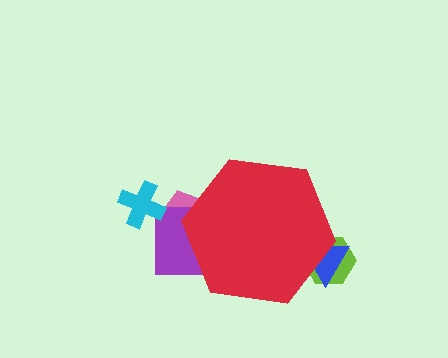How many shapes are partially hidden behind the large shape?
4 shapes are partially hidden.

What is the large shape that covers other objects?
A red hexagon.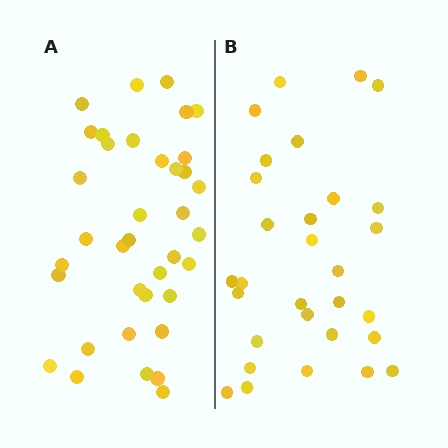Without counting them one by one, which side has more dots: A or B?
Region A (the left region) has more dots.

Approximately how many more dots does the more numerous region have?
Region A has roughly 8 or so more dots than region B.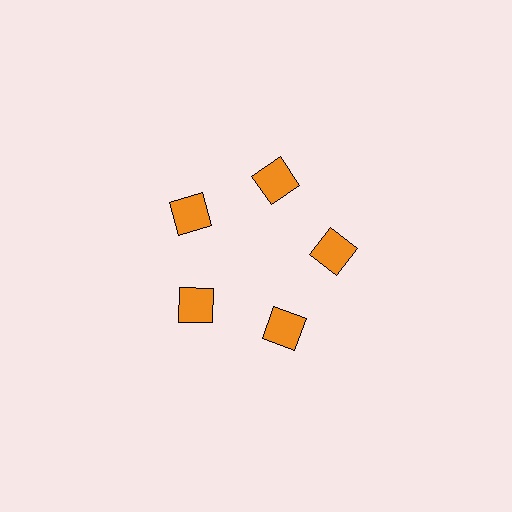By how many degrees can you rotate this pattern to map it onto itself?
The pattern maps onto itself every 72 degrees of rotation.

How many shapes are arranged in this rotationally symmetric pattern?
There are 5 shapes, arranged in 5 groups of 1.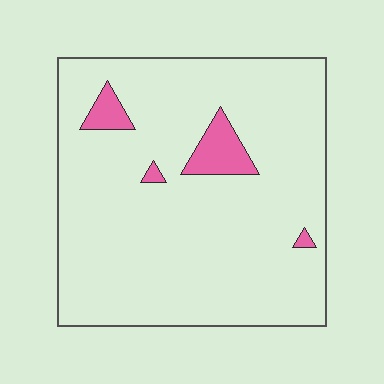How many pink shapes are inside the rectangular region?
4.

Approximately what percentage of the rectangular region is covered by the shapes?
Approximately 5%.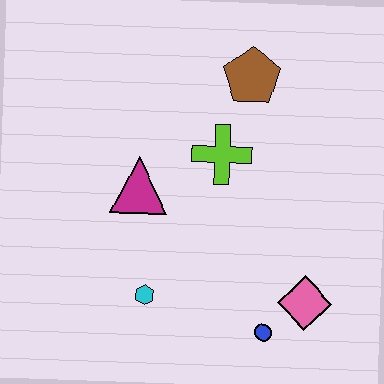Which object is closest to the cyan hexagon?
The magenta triangle is closest to the cyan hexagon.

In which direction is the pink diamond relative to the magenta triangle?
The pink diamond is to the right of the magenta triangle.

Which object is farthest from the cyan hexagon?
The brown pentagon is farthest from the cyan hexagon.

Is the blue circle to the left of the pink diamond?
Yes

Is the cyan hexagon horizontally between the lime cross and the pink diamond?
No